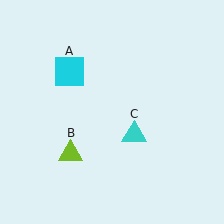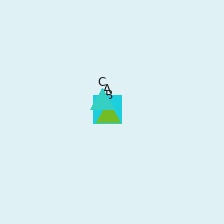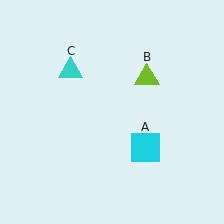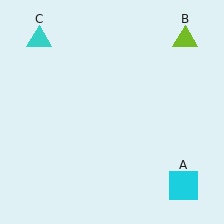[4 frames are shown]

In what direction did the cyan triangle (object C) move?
The cyan triangle (object C) moved up and to the left.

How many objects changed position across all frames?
3 objects changed position: cyan square (object A), lime triangle (object B), cyan triangle (object C).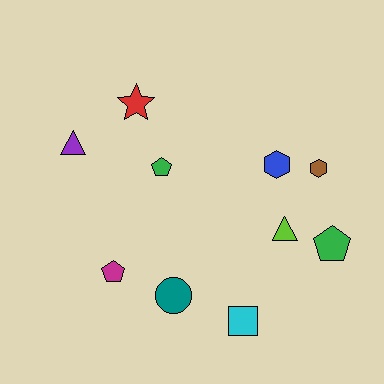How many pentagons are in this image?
There are 3 pentagons.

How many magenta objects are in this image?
There is 1 magenta object.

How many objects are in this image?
There are 10 objects.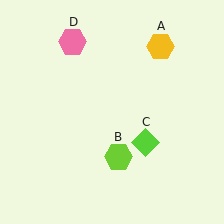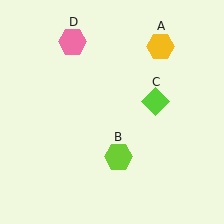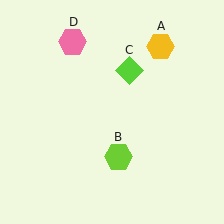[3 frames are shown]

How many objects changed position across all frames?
1 object changed position: lime diamond (object C).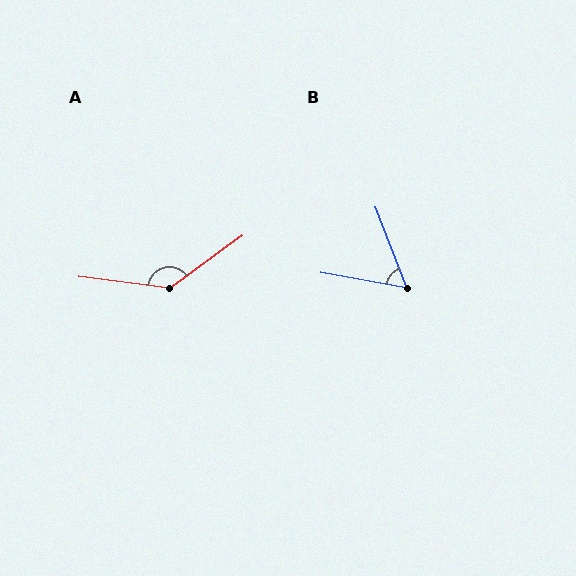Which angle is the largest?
A, at approximately 137 degrees.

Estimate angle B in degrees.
Approximately 59 degrees.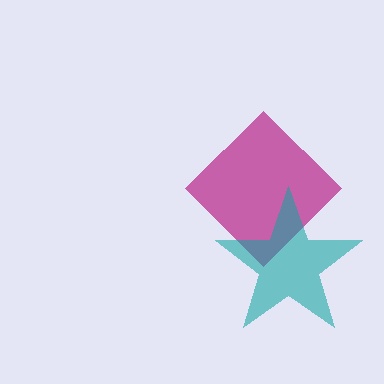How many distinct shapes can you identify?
There are 2 distinct shapes: a magenta diamond, a teal star.